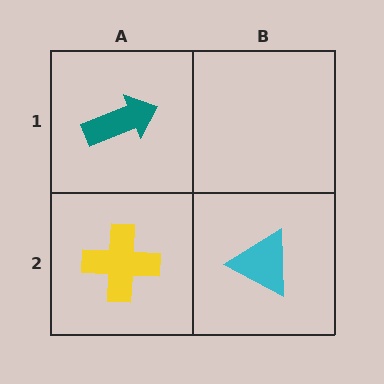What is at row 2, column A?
A yellow cross.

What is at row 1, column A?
A teal arrow.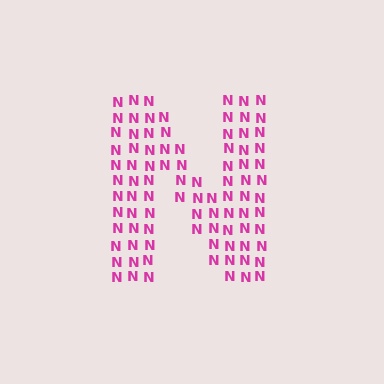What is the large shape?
The large shape is the letter N.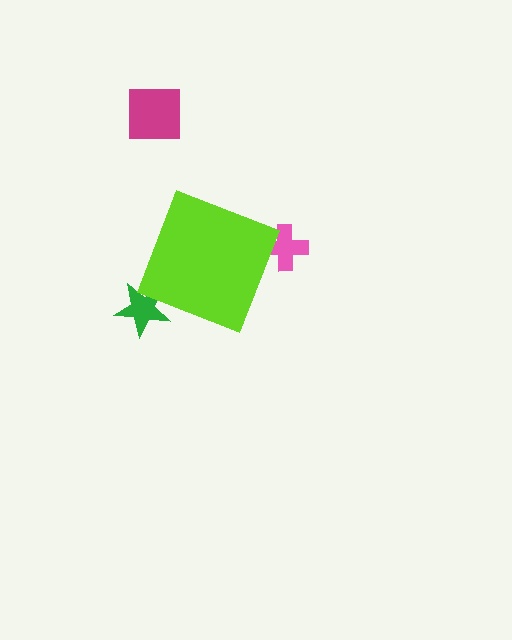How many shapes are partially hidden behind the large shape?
2 shapes are partially hidden.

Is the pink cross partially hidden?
Yes, the pink cross is partially hidden behind the lime diamond.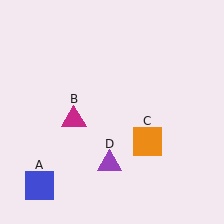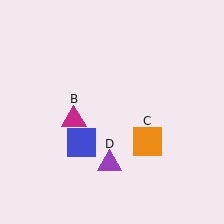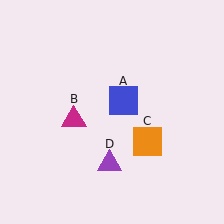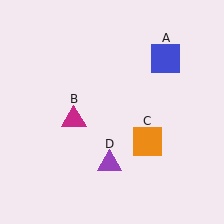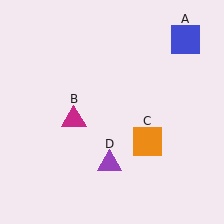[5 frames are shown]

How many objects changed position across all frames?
1 object changed position: blue square (object A).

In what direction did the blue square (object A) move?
The blue square (object A) moved up and to the right.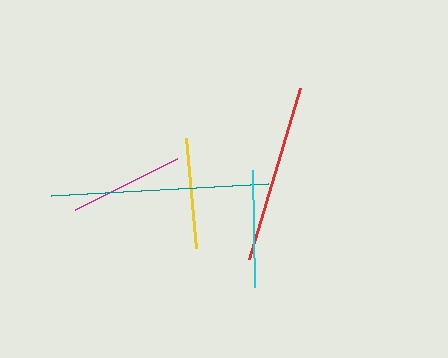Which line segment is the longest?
The teal line is the longest at approximately 218 pixels.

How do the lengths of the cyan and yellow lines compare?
The cyan and yellow lines are approximately the same length.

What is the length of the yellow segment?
The yellow segment is approximately 110 pixels long.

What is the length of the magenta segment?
The magenta segment is approximately 114 pixels long.